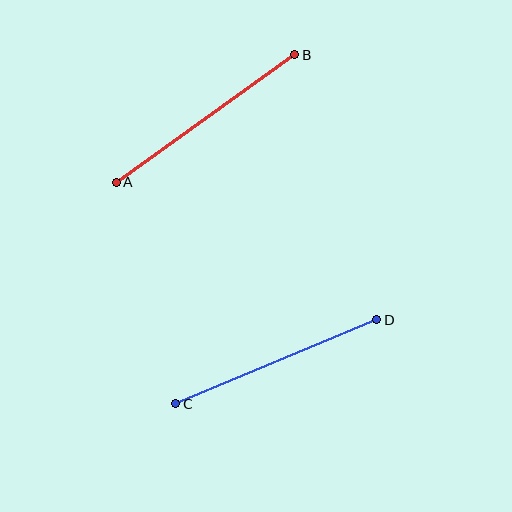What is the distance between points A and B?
The distance is approximately 219 pixels.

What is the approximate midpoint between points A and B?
The midpoint is at approximately (205, 118) pixels.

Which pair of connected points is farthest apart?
Points A and B are farthest apart.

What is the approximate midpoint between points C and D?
The midpoint is at approximately (276, 362) pixels.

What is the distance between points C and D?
The distance is approximately 218 pixels.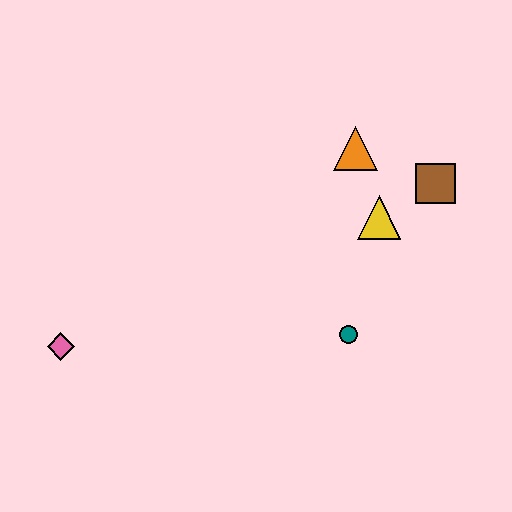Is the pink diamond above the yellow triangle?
No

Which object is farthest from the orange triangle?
The pink diamond is farthest from the orange triangle.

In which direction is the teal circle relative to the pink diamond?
The teal circle is to the right of the pink diamond.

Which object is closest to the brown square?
The yellow triangle is closest to the brown square.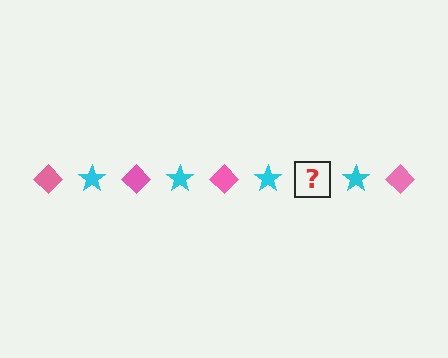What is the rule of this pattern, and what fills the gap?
The rule is that the pattern alternates between pink diamond and cyan star. The gap should be filled with a pink diamond.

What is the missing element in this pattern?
The missing element is a pink diamond.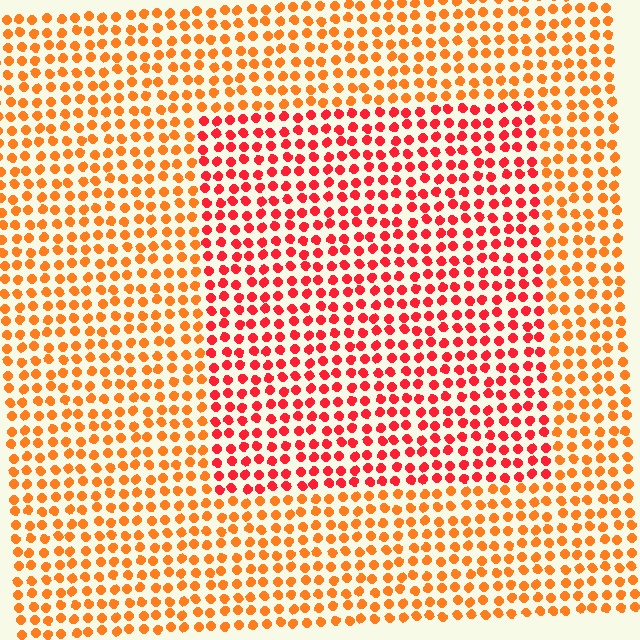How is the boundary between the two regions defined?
The boundary is defined purely by a slight shift in hue (about 31 degrees). Spacing, size, and orientation are identical on both sides.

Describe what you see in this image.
The image is filled with small orange elements in a uniform arrangement. A rectangle-shaped region is visible where the elements are tinted to a slightly different hue, forming a subtle color boundary.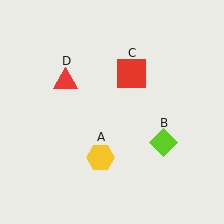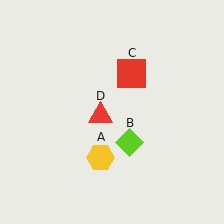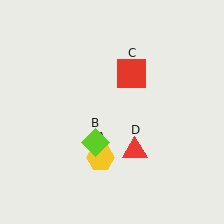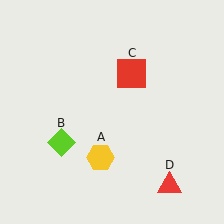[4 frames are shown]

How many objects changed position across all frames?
2 objects changed position: lime diamond (object B), red triangle (object D).